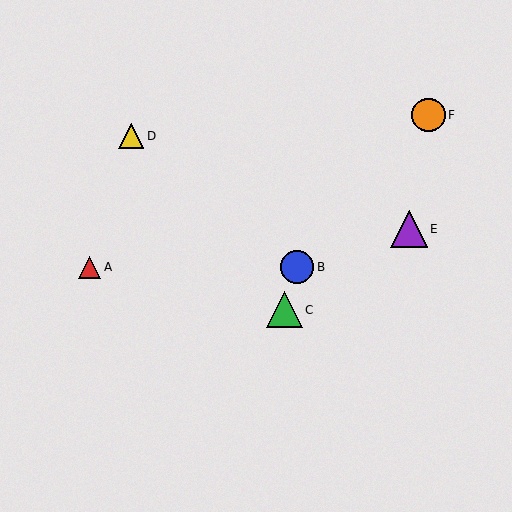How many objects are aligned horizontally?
2 objects (A, B) are aligned horizontally.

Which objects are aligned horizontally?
Objects A, B are aligned horizontally.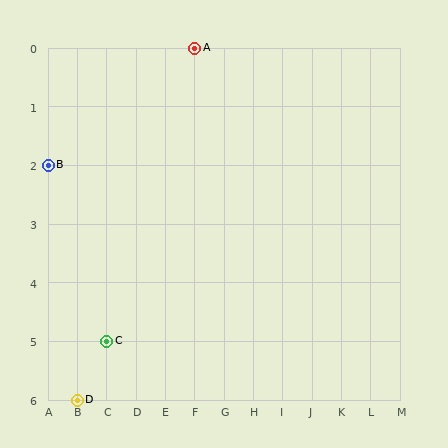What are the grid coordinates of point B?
Point B is at grid coordinates (A, 2).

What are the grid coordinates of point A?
Point A is at grid coordinates (F, 0).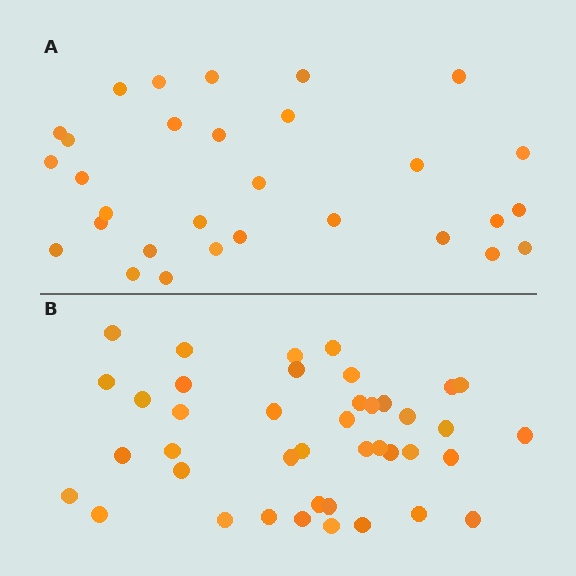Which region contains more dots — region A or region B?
Region B (the bottom region) has more dots.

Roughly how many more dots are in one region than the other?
Region B has roughly 12 or so more dots than region A.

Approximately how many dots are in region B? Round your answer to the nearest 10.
About 40 dots. (The exact count is 41, which rounds to 40.)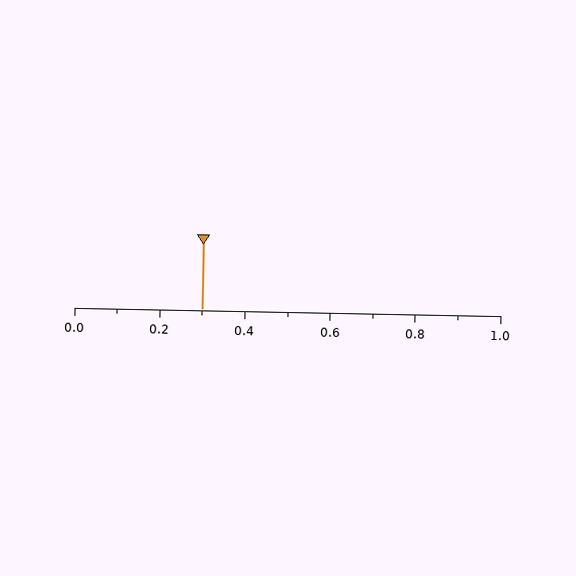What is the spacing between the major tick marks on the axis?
The major ticks are spaced 0.2 apart.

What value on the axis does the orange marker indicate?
The marker indicates approximately 0.3.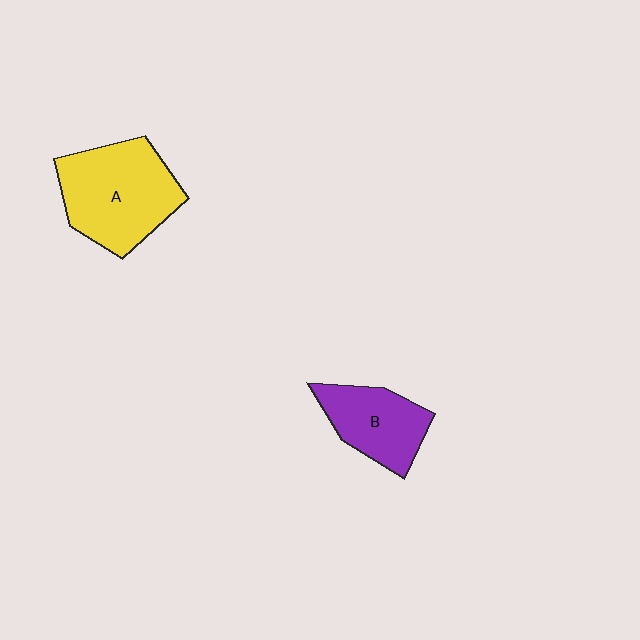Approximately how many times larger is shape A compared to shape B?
Approximately 1.5 times.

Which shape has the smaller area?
Shape B (purple).